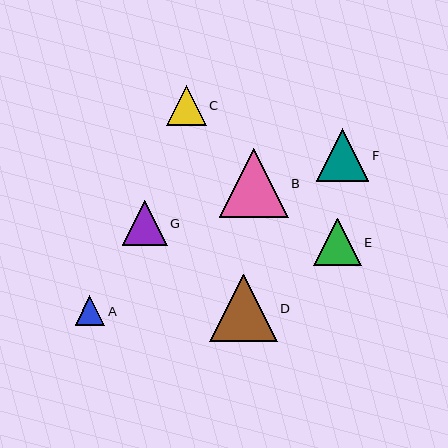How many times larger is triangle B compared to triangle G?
Triangle B is approximately 1.5 times the size of triangle G.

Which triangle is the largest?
Triangle B is the largest with a size of approximately 68 pixels.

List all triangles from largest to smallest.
From largest to smallest: B, D, F, E, G, C, A.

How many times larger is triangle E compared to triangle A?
Triangle E is approximately 1.6 times the size of triangle A.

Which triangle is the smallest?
Triangle A is the smallest with a size of approximately 29 pixels.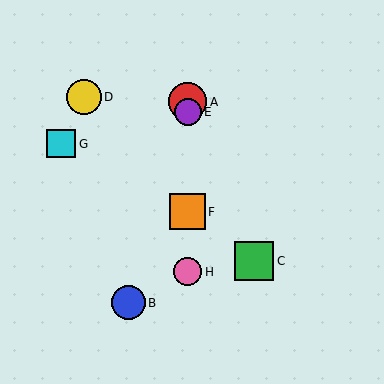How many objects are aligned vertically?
4 objects (A, E, F, H) are aligned vertically.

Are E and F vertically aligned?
Yes, both are at x≈188.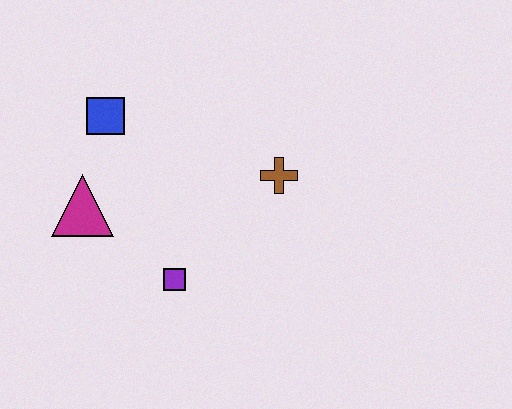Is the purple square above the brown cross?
No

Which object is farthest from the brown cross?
The magenta triangle is farthest from the brown cross.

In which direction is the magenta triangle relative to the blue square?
The magenta triangle is below the blue square.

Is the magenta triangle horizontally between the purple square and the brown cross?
No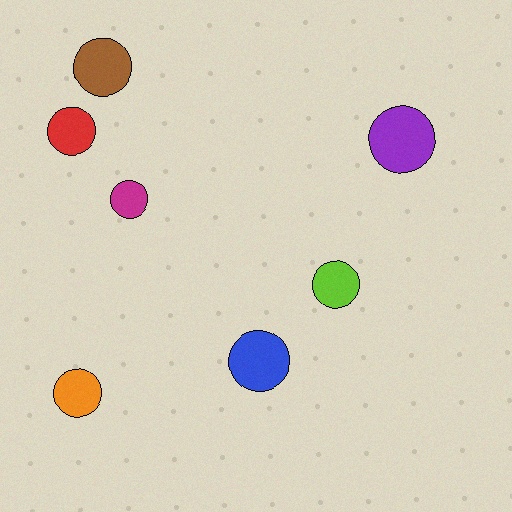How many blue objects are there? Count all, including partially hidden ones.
There is 1 blue object.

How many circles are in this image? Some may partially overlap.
There are 7 circles.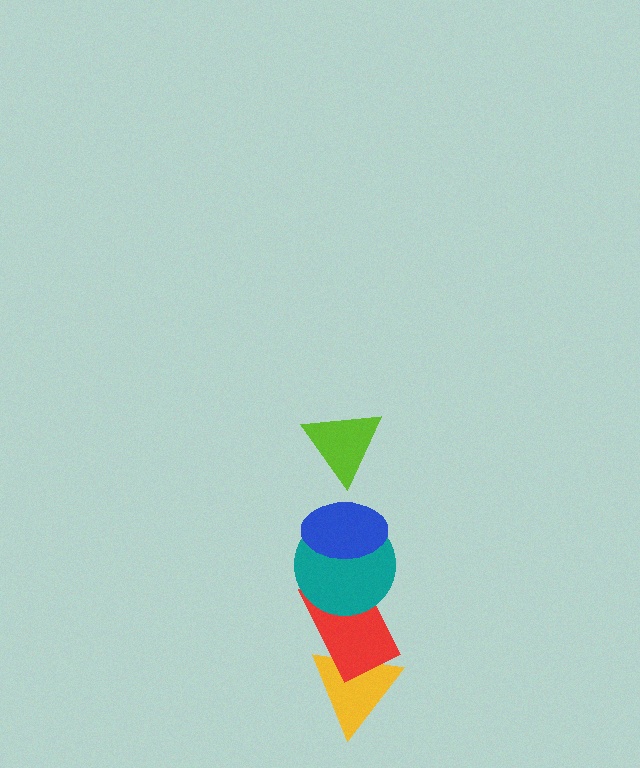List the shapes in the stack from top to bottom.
From top to bottom: the lime triangle, the blue ellipse, the teal circle, the red rectangle, the yellow triangle.